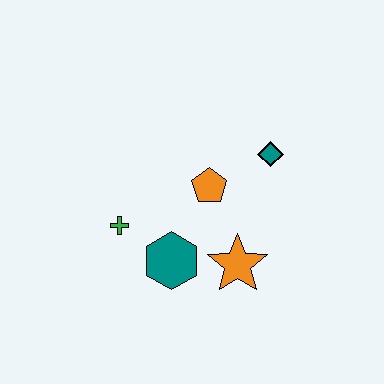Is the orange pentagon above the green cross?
Yes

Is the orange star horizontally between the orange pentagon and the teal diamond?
Yes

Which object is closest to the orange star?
The teal hexagon is closest to the orange star.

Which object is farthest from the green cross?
The teal diamond is farthest from the green cross.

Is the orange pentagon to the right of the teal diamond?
No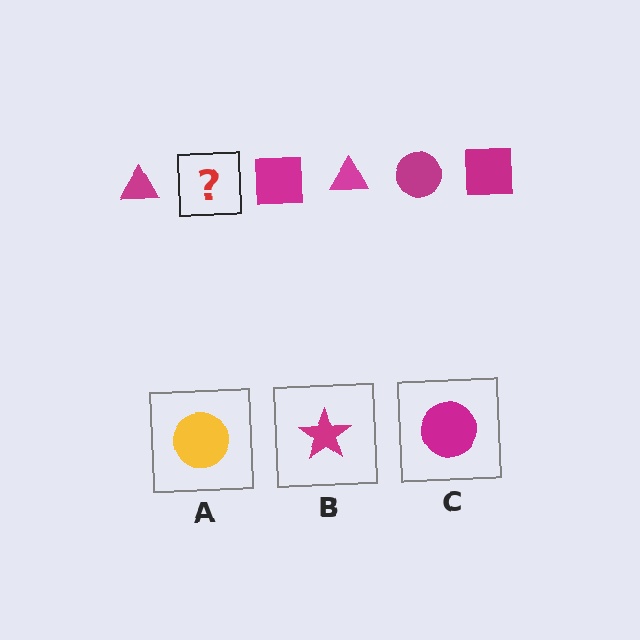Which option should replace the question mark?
Option C.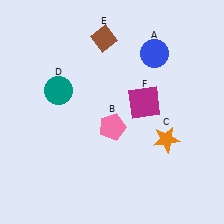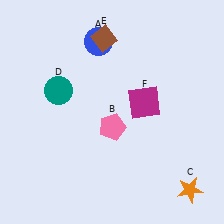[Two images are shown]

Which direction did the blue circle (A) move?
The blue circle (A) moved left.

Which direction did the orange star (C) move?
The orange star (C) moved down.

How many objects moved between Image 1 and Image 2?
2 objects moved between the two images.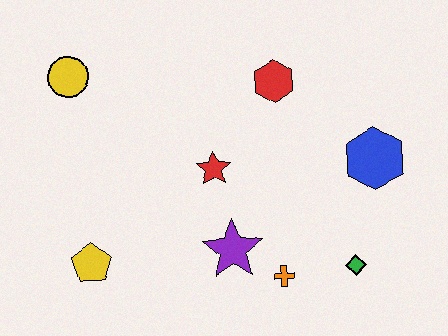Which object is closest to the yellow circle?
The red star is closest to the yellow circle.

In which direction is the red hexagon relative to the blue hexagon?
The red hexagon is to the left of the blue hexagon.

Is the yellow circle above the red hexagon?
Yes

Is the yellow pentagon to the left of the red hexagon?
Yes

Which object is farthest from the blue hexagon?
The yellow circle is farthest from the blue hexagon.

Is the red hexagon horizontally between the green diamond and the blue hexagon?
No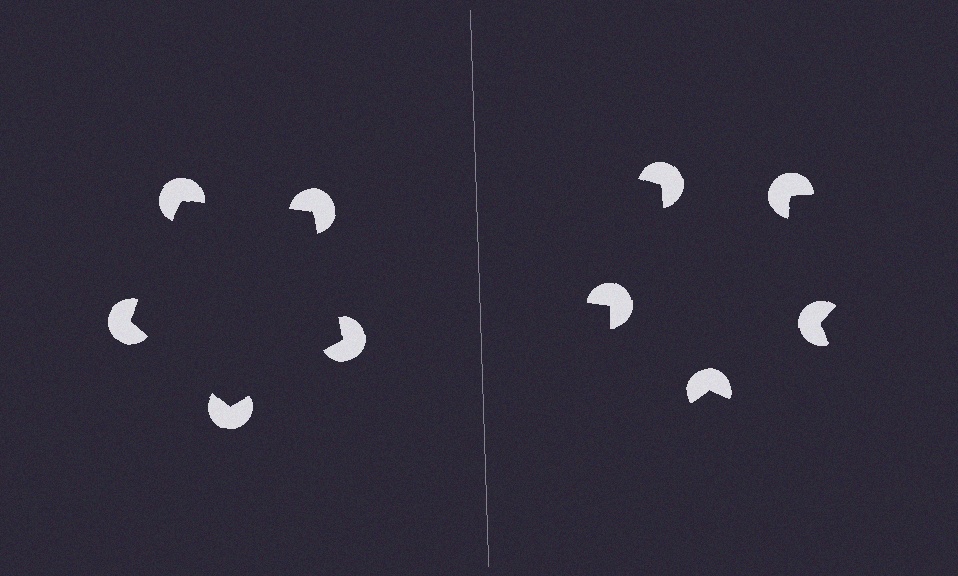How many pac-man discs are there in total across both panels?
10 — 5 on each side.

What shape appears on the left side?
An illusory pentagon.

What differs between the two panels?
The pac-man discs are positioned identically on both sides; only the wedge orientations differ. On the left they align to a pentagon; on the right they are misaligned.